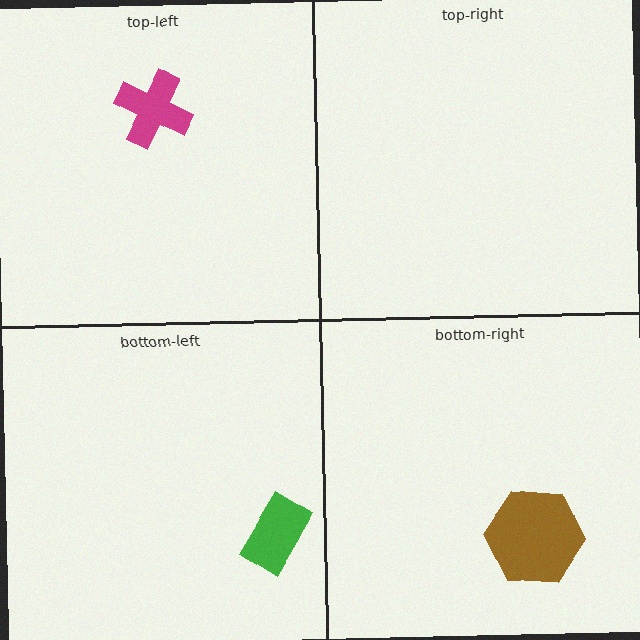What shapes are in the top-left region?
The magenta cross.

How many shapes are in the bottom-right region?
1.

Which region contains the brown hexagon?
The bottom-right region.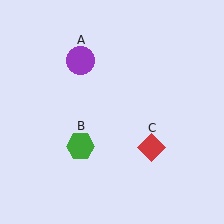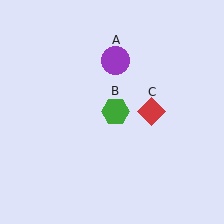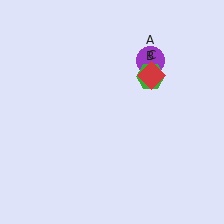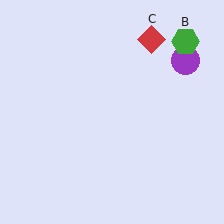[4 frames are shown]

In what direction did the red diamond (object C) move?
The red diamond (object C) moved up.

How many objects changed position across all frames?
3 objects changed position: purple circle (object A), green hexagon (object B), red diamond (object C).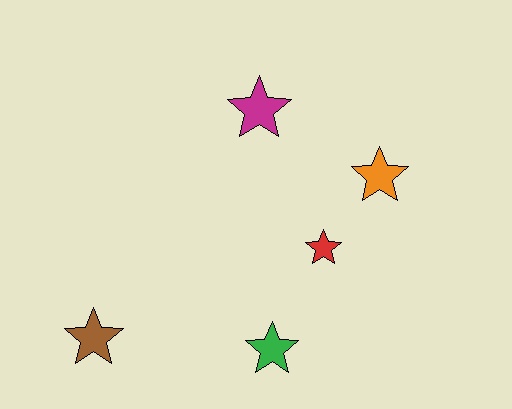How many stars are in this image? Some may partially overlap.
There are 5 stars.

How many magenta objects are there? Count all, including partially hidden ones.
There is 1 magenta object.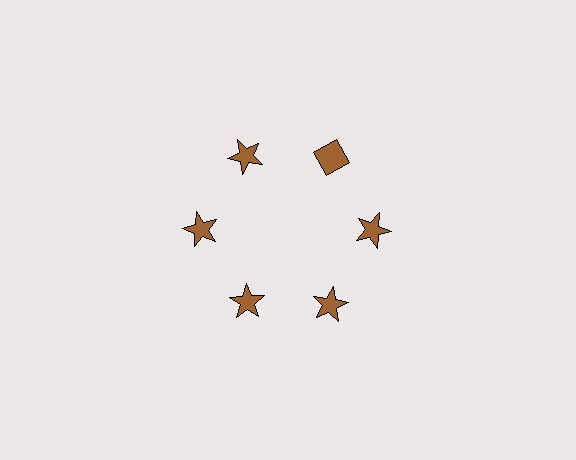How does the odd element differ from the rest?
It has a different shape: diamond instead of star.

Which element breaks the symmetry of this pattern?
The brown diamond at roughly the 1 o'clock position breaks the symmetry. All other shapes are brown stars.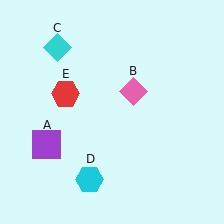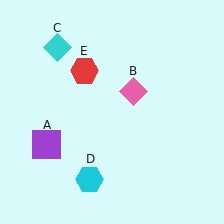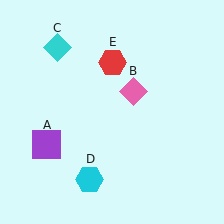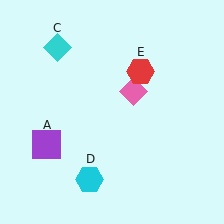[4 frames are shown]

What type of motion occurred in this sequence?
The red hexagon (object E) rotated clockwise around the center of the scene.